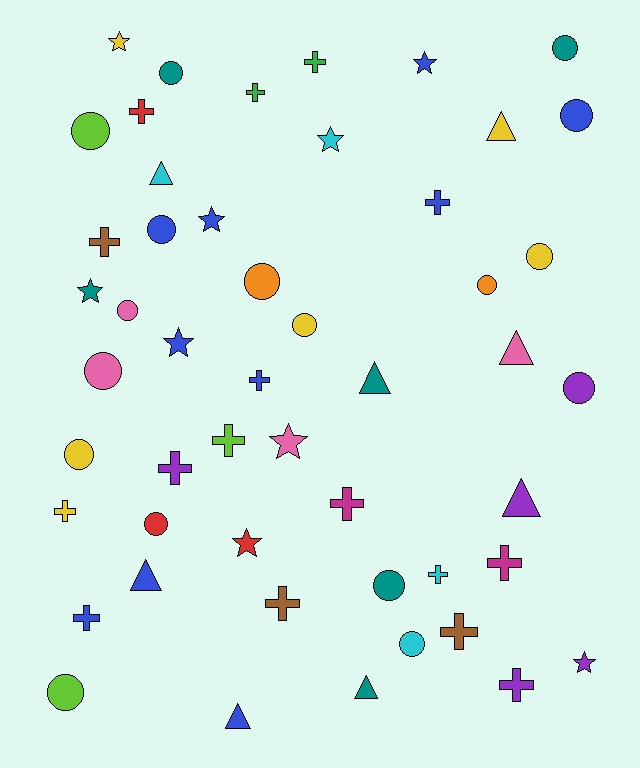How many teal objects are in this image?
There are 6 teal objects.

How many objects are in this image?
There are 50 objects.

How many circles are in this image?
There are 17 circles.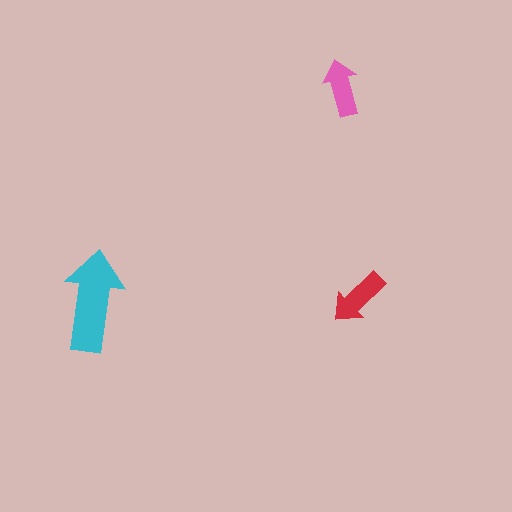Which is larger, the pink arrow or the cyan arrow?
The cyan one.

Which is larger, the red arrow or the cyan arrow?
The cyan one.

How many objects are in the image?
There are 3 objects in the image.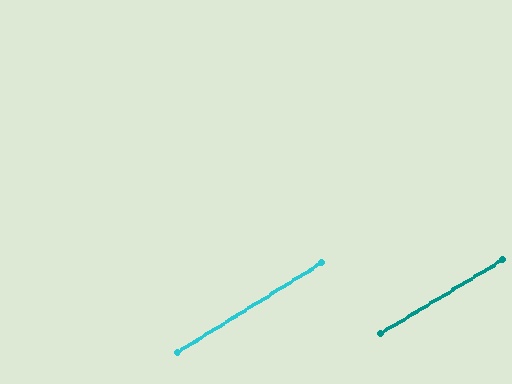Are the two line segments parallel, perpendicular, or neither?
Parallel — their directions differ by only 1.1°.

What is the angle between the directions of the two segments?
Approximately 1 degree.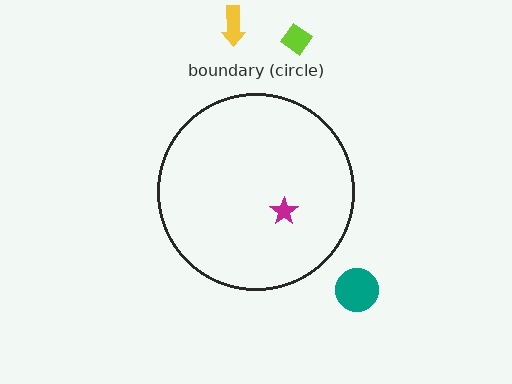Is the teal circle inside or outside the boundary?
Outside.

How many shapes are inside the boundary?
1 inside, 3 outside.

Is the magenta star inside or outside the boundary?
Inside.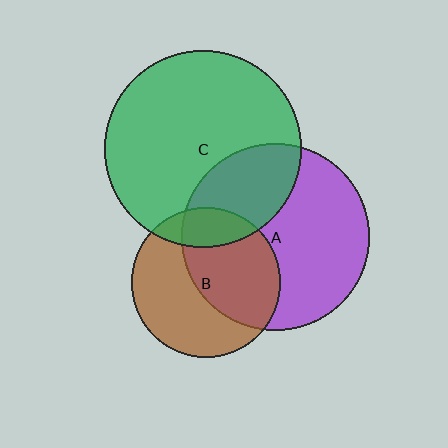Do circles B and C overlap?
Yes.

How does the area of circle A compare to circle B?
Approximately 1.6 times.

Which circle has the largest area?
Circle C (green).